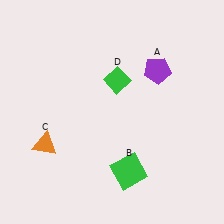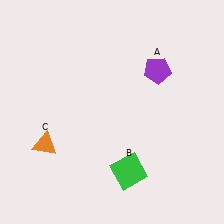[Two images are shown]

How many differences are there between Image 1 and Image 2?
There is 1 difference between the two images.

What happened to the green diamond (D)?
The green diamond (D) was removed in Image 2. It was in the top-right area of Image 1.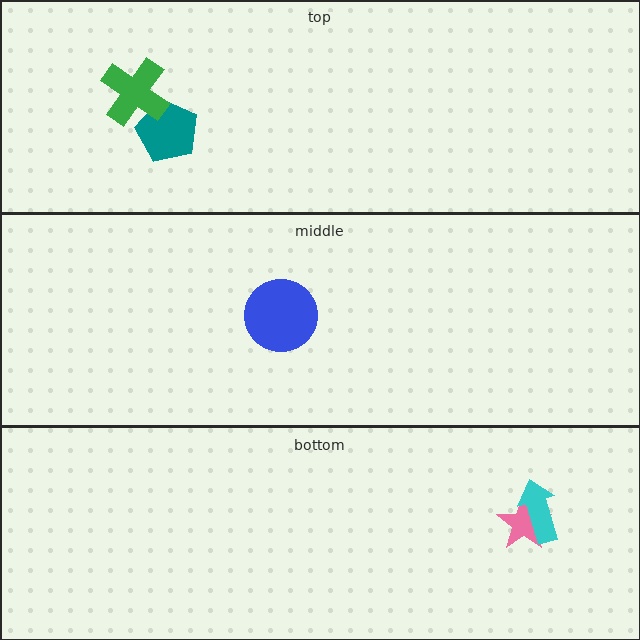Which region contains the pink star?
The bottom region.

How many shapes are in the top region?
2.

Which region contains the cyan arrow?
The bottom region.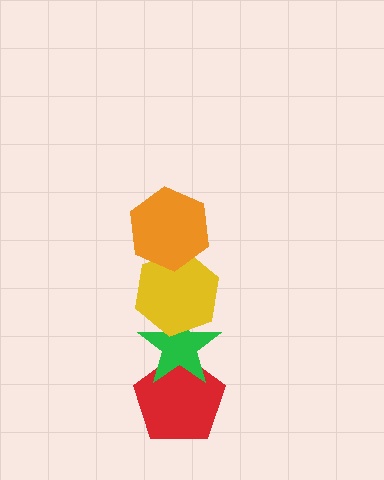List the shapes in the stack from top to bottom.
From top to bottom: the orange hexagon, the yellow hexagon, the green star, the red pentagon.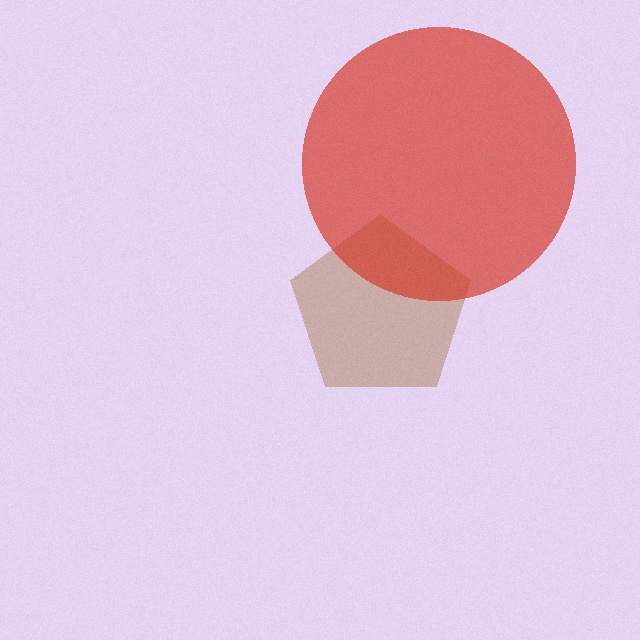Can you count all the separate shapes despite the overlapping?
Yes, there are 2 separate shapes.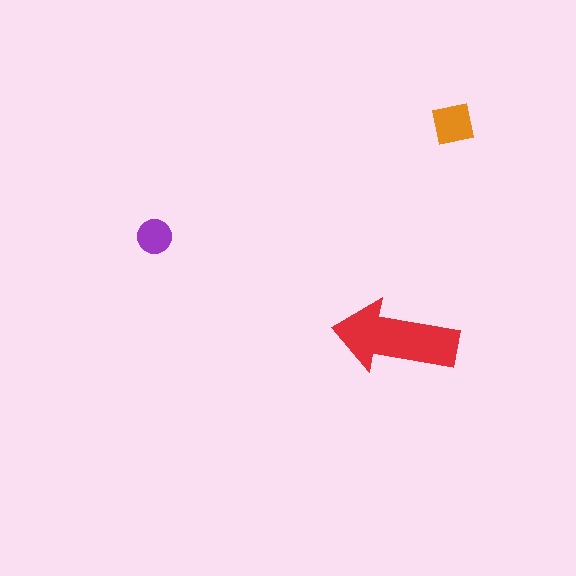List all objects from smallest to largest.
The purple circle, the orange square, the red arrow.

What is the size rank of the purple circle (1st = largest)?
3rd.